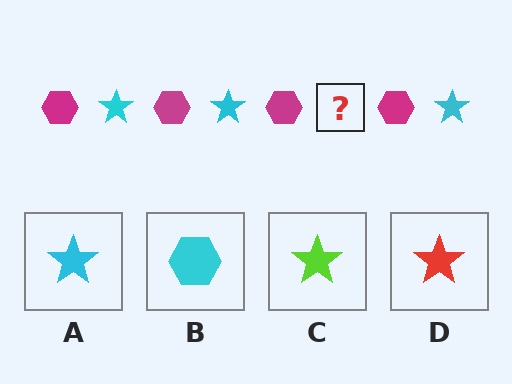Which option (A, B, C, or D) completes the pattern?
A.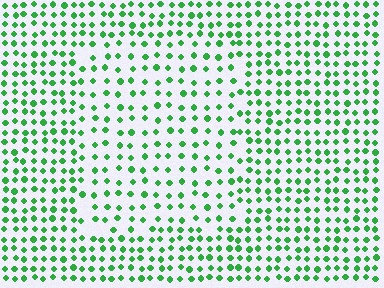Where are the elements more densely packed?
The elements are more densely packed outside the rectangle boundary.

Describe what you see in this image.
The image contains small green elements arranged at two different densities. A rectangle-shaped region is visible where the elements are less densely packed than the surrounding area.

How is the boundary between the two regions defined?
The boundary is defined by a change in element density (approximately 1.7x ratio). All elements are the same color, size, and shape.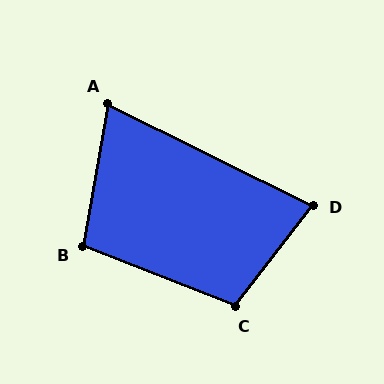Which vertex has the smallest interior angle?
A, at approximately 74 degrees.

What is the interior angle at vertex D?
Approximately 79 degrees (acute).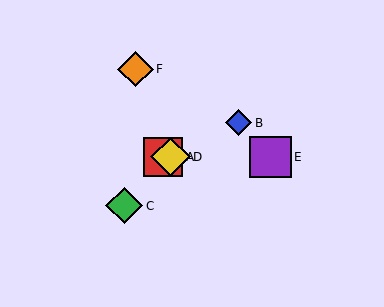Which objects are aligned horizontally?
Objects A, D, E are aligned horizontally.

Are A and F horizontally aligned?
No, A is at y≈157 and F is at y≈69.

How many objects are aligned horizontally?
3 objects (A, D, E) are aligned horizontally.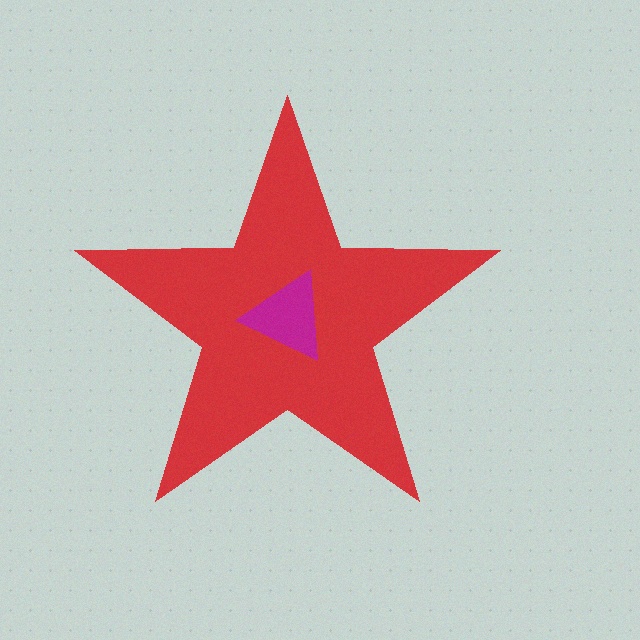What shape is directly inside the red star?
The magenta triangle.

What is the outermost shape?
The red star.